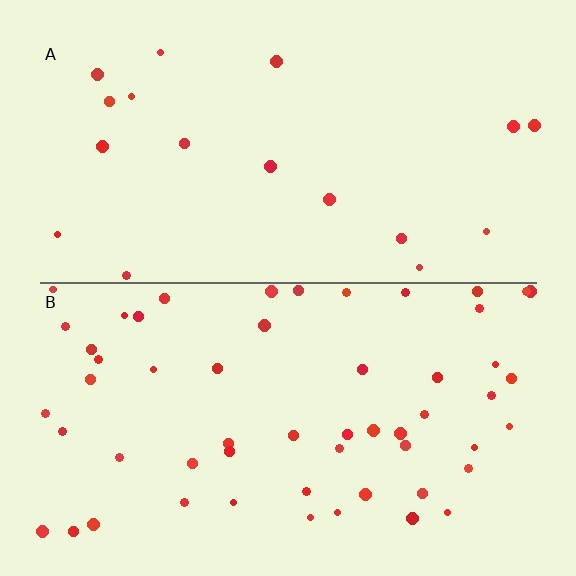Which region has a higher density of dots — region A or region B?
B (the bottom).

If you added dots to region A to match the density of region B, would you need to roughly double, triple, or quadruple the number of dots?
Approximately triple.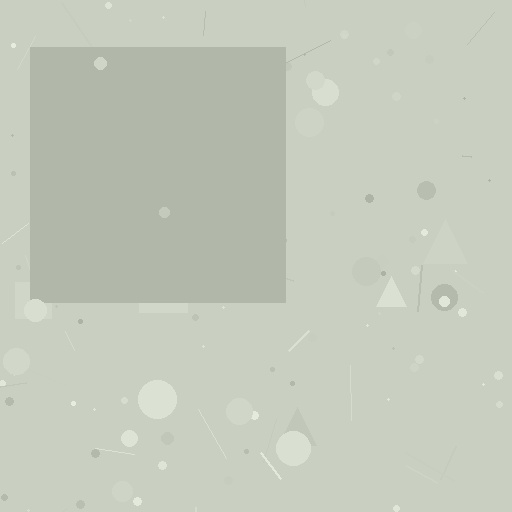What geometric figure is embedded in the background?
A square is embedded in the background.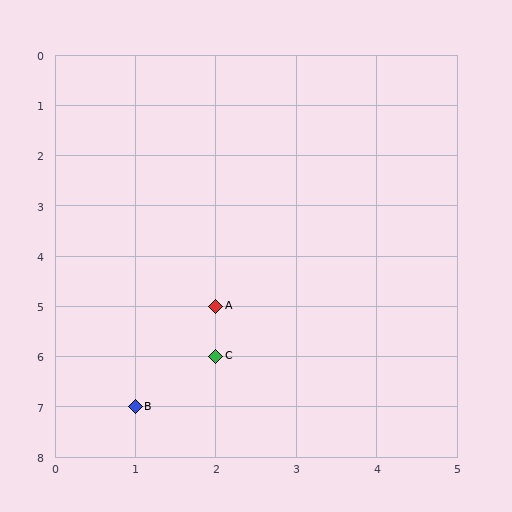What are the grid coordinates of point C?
Point C is at grid coordinates (2, 6).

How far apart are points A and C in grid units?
Points A and C are 1 row apart.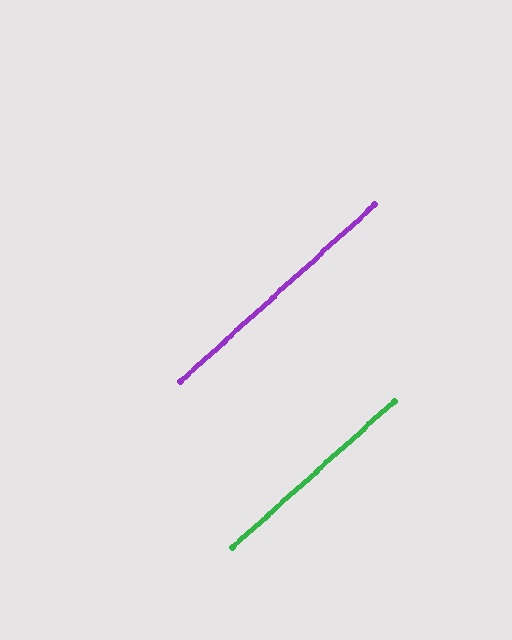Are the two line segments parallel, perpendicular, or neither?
Parallel — their directions differ by only 0.2°.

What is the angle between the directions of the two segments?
Approximately 0 degrees.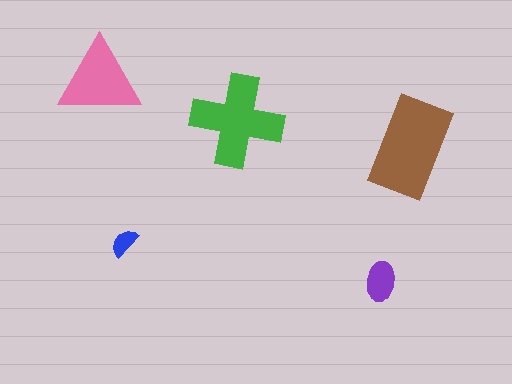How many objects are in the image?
There are 5 objects in the image.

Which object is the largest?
The brown rectangle.